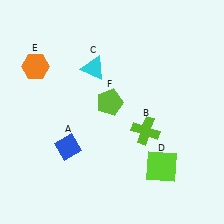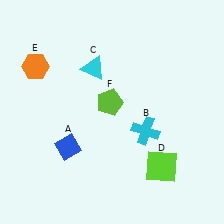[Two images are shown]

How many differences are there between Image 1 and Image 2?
There is 1 difference between the two images.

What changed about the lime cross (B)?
In Image 1, B is lime. In Image 2, it changed to cyan.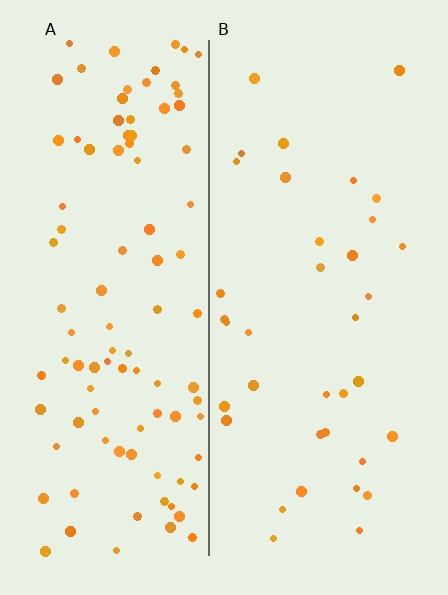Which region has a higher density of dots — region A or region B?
A (the left).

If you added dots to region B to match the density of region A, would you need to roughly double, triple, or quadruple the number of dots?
Approximately triple.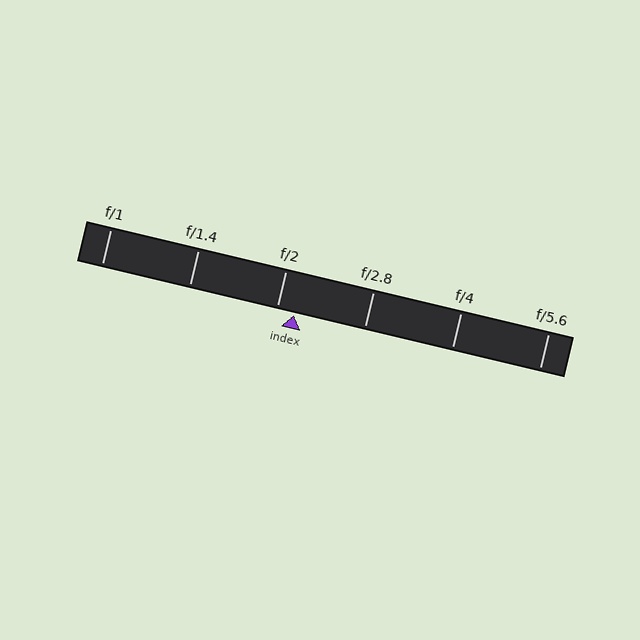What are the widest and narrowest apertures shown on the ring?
The widest aperture shown is f/1 and the narrowest is f/5.6.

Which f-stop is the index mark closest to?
The index mark is closest to f/2.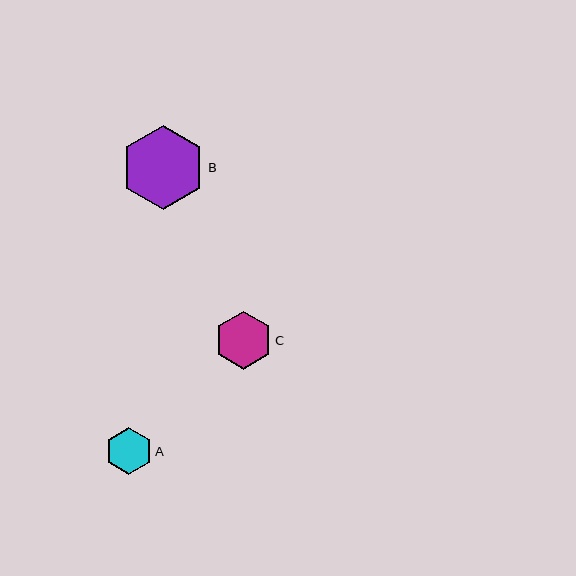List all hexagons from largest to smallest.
From largest to smallest: B, C, A.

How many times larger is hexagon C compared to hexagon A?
Hexagon C is approximately 1.2 times the size of hexagon A.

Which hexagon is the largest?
Hexagon B is the largest with a size of approximately 84 pixels.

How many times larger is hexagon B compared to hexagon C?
Hexagon B is approximately 1.4 times the size of hexagon C.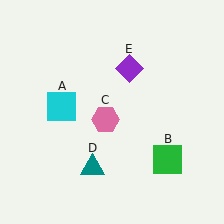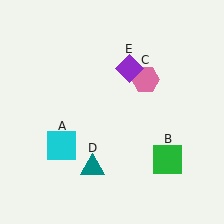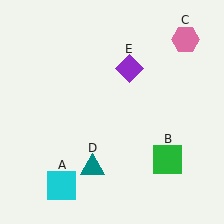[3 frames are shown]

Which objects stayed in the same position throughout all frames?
Green square (object B) and teal triangle (object D) and purple diamond (object E) remained stationary.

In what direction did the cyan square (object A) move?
The cyan square (object A) moved down.